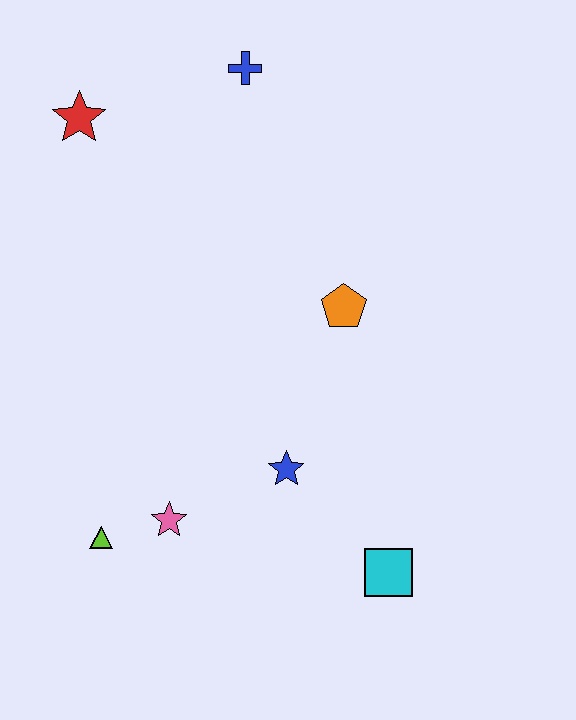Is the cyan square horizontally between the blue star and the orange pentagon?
No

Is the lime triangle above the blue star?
No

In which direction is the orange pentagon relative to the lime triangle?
The orange pentagon is to the right of the lime triangle.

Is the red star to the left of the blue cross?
Yes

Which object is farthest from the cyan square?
The red star is farthest from the cyan square.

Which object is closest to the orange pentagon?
The blue star is closest to the orange pentagon.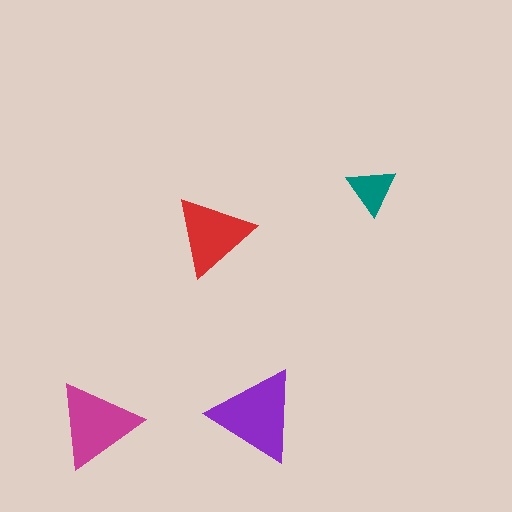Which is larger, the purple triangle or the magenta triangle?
The purple one.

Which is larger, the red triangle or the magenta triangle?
The magenta one.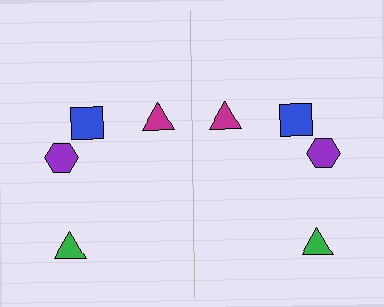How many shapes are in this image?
There are 8 shapes in this image.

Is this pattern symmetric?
Yes, this pattern has bilateral (reflection) symmetry.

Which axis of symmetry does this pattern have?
The pattern has a vertical axis of symmetry running through the center of the image.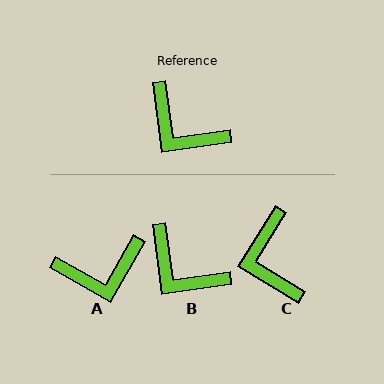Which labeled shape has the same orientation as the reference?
B.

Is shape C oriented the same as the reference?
No, it is off by about 39 degrees.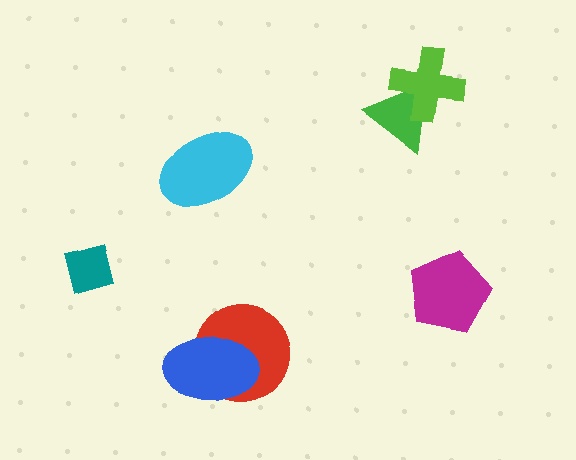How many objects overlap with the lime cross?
1 object overlaps with the lime cross.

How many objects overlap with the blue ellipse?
1 object overlaps with the blue ellipse.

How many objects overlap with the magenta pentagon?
0 objects overlap with the magenta pentagon.